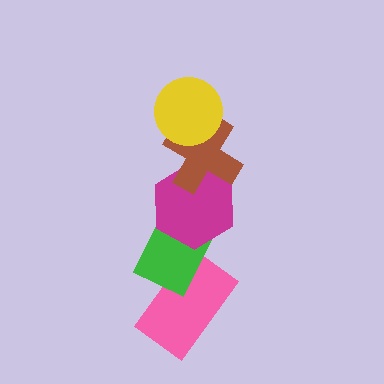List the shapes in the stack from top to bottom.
From top to bottom: the yellow circle, the brown cross, the magenta hexagon, the green rectangle, the pink rectangle.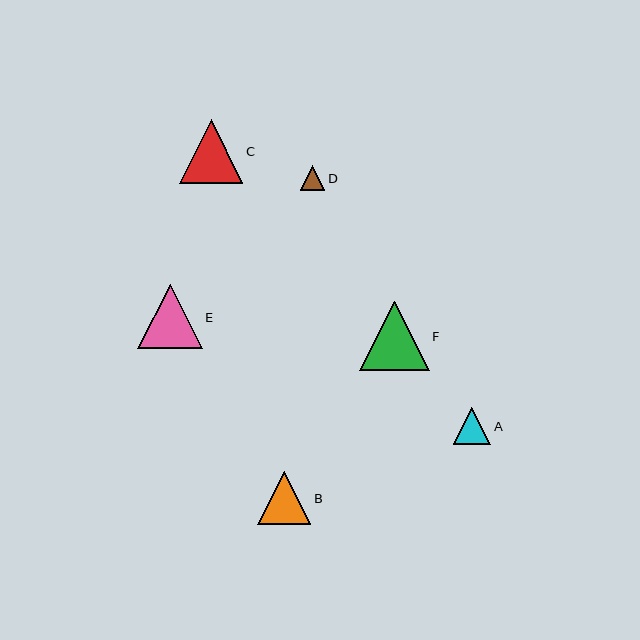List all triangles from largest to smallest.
From largest to smallest: F, E, C, B, A, D.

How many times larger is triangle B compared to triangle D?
Triangle B is approximately 2.2 times the size of triangle D.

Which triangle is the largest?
Triangle F is the largest with a size of approximately 69 pixels.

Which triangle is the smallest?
Triangle D is the smallest with a size of approximately 25 pixels.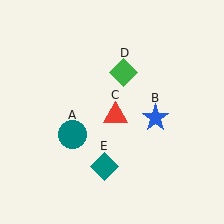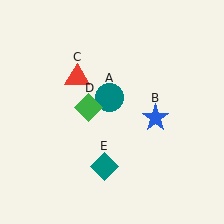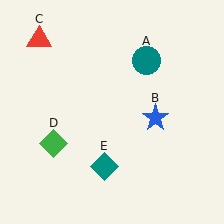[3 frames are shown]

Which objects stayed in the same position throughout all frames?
Blue star (object B) and teal diamond (object E) remained stationary.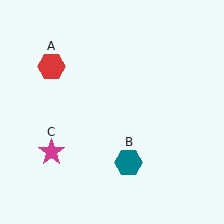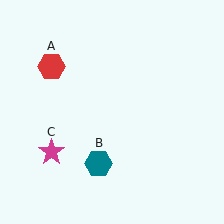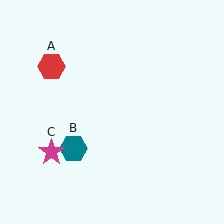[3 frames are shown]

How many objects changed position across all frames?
1 object changed position: teal hexagon (object B).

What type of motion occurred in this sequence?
The teal hexagon (object B) rotated clockwise around the center of the scene.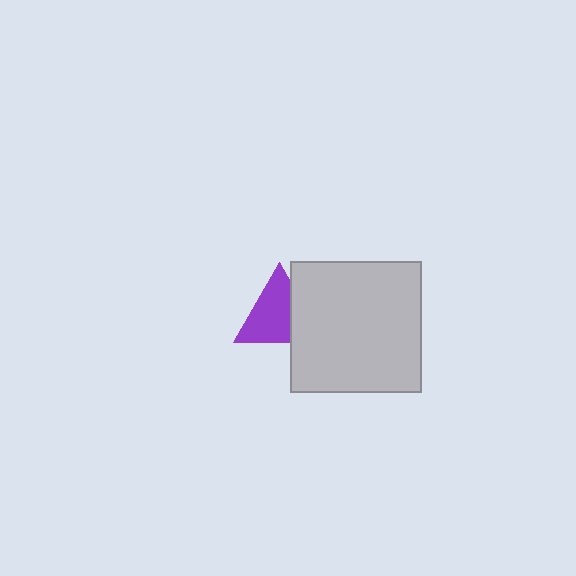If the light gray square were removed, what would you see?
You would see the complete purple triangle.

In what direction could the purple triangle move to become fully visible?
The purple triangle could move left. That would shift it out from behind the light gray square entirely.